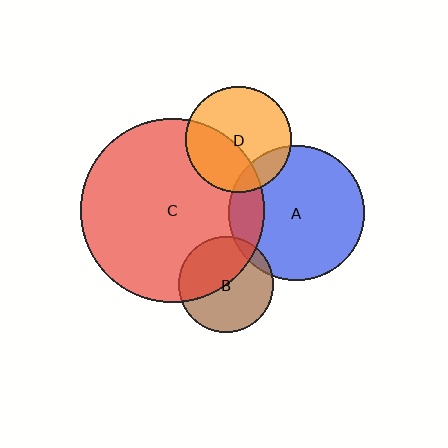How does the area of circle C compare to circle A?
Approximately 1.8 times.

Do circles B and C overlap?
Yes.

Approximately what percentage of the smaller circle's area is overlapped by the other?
Approximately 45%.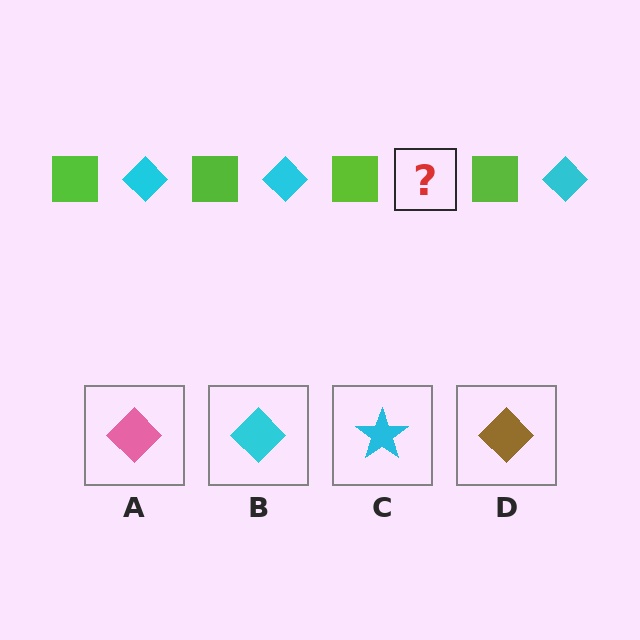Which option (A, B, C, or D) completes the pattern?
B.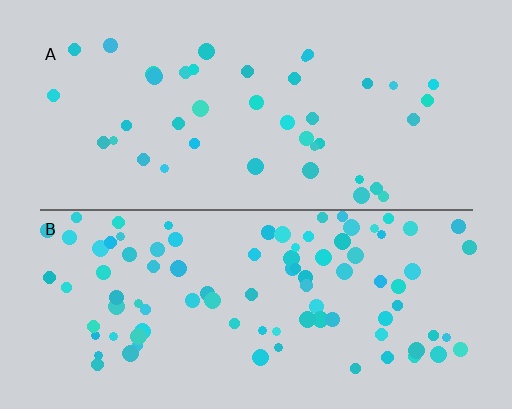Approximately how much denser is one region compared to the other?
Approximately 2.3× — region B over region A.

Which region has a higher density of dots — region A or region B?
B (the bottom).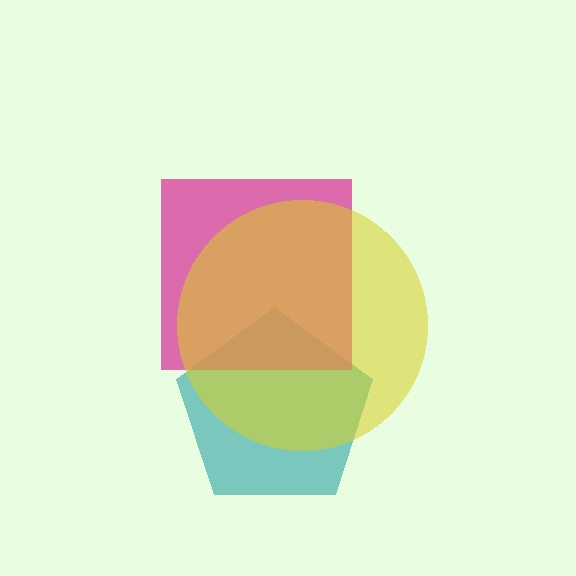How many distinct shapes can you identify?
There are 3 distinct shapes: a teal pentagon, a magenta square, a yellow circle.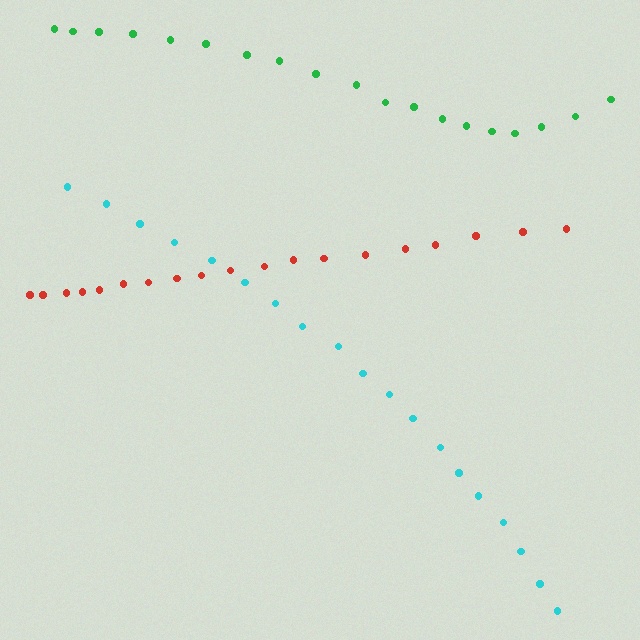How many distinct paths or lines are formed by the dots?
There are 3 distinct paths.